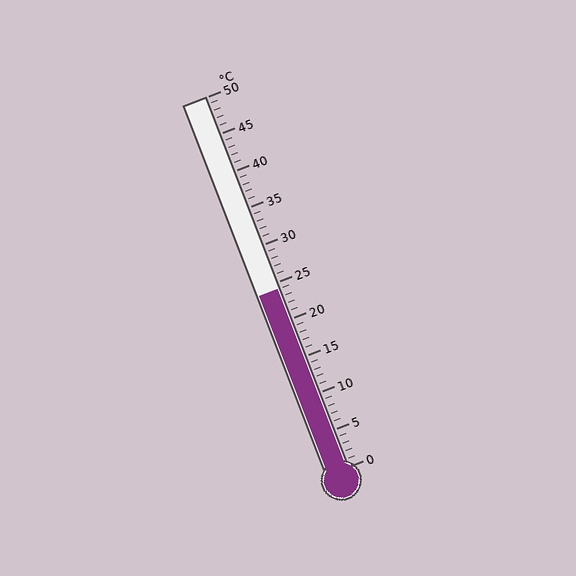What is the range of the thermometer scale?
The thermometer scale ranges from 0°C to 50°C.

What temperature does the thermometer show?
The thermometer shows approximately 24°C.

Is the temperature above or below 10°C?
The temperature is above 10°C.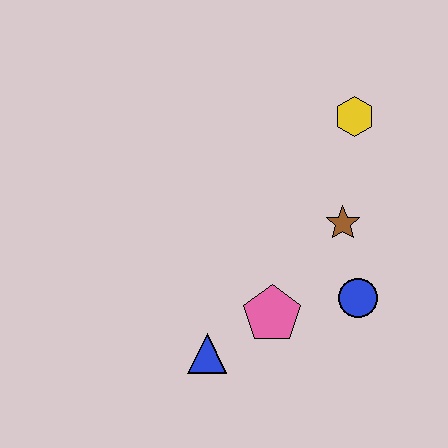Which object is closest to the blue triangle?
The pink pentagon is closest to the blue triangle.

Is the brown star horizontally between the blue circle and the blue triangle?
Yes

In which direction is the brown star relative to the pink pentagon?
The brown star is above the pink pentagon.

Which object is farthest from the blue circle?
The yellow hexagon is farthest from the blue circle.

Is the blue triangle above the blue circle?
No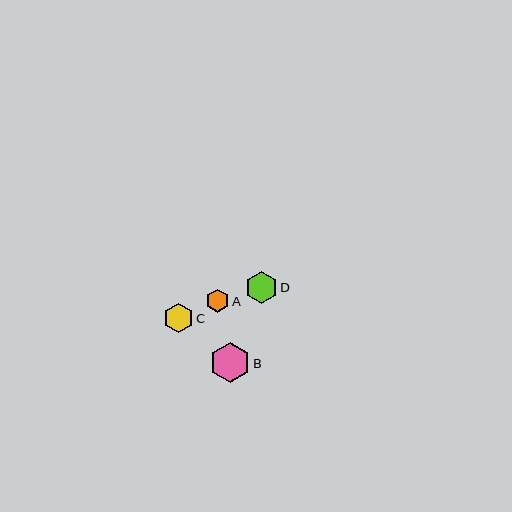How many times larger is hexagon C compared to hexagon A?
Hexagon C is approximately 1.3 times the size of hexagon A.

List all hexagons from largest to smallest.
From largest to smallest: B, D, C, A.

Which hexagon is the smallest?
Hexagon A is the smallest with a size of approximately 23 pixels.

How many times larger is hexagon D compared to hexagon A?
Hexagon D is approximately 1.4 times the size of hexagon A.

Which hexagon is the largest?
Hexagon B is the largest with a size of approximately 40 pixels.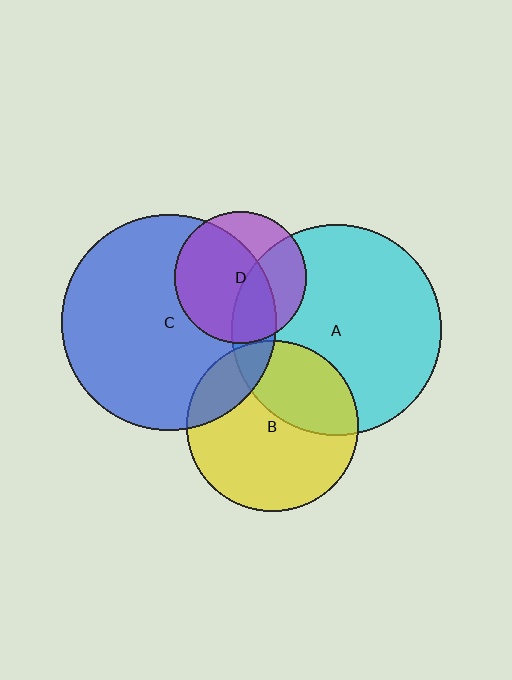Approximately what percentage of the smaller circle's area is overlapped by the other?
Approximately 65%.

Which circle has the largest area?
Circle C (blue).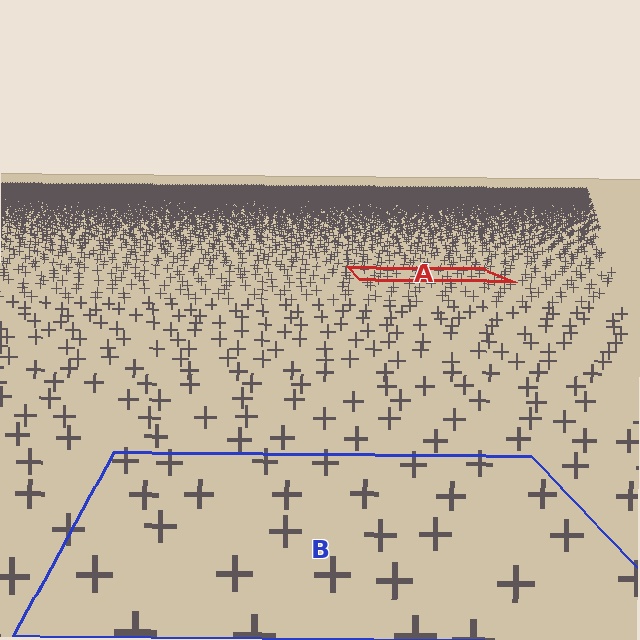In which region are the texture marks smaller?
The texture marks are smaller in region A, because it is farther away.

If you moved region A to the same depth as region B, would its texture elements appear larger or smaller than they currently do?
They would appear larger. At a closer depth, the same texture elements are projected at a bigger on-screen size.